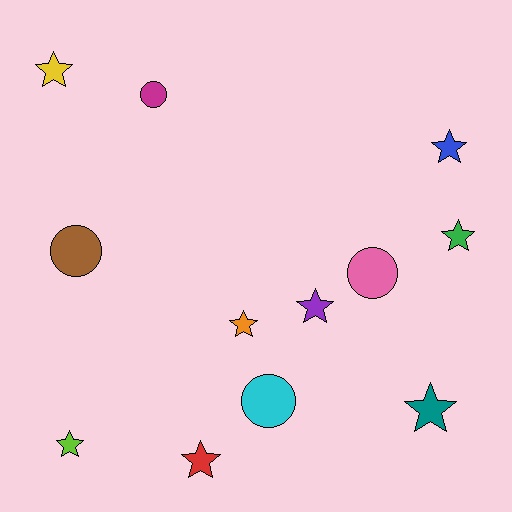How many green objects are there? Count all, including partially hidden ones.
There is 1 green object.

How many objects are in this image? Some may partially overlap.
There are 12 objects.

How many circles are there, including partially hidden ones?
There are 4 circles.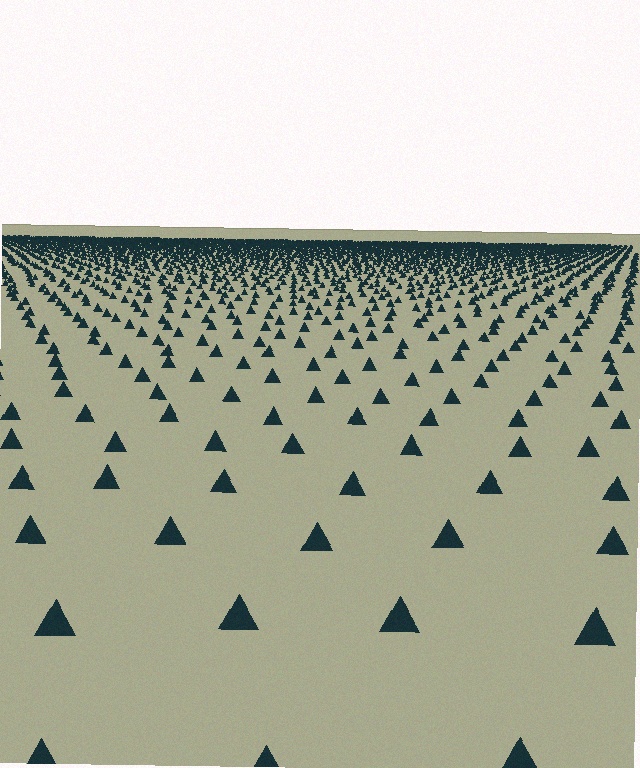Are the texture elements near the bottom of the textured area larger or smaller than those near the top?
Larger. Near the bottom, elements are closer to the viewer and appear at a bigger on-screen size.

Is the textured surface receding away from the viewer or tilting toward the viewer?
The surface is receding away from the viewer. Texture elements get smaller and denser toward the top.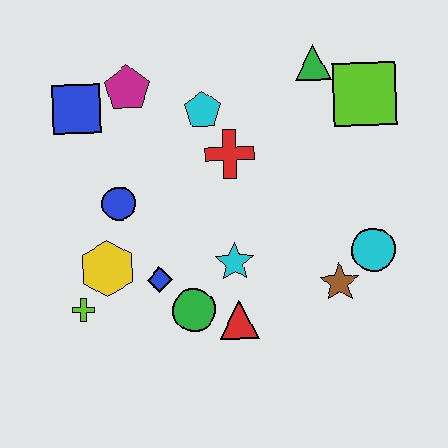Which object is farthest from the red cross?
The lime cross is farthest from the red cross.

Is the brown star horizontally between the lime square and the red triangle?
Yes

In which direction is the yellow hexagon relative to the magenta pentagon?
The yellow hexagon is below the magenta pentagon.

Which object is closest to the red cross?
The cyan pentagon is closest to the red cross.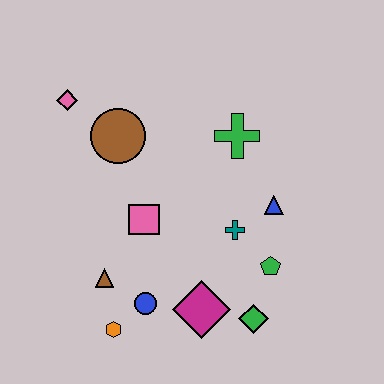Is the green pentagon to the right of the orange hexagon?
Yes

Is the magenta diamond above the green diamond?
Yes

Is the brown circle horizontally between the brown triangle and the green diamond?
Yes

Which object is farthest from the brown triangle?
The green cross is farthest from the brown triangle.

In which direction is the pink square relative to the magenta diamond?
The pink square is above the magenta diamond.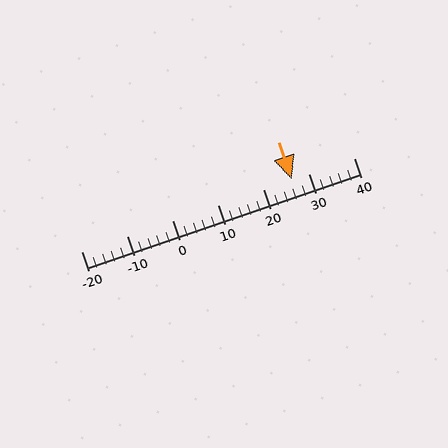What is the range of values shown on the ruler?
The ruler shows values from -20 to 40.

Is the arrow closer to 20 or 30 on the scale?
The arrow is closer to 30.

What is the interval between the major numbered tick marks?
The major tick marks are spaced 10 units apart.